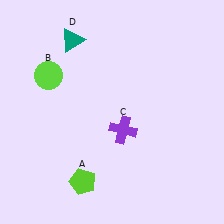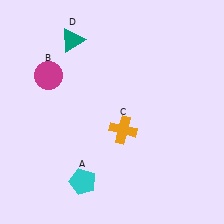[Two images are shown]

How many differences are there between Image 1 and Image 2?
There are 3 differences between the two images.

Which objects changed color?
A changed from lime to cyan. B changed from lime to magenta. C changed from purple to orange.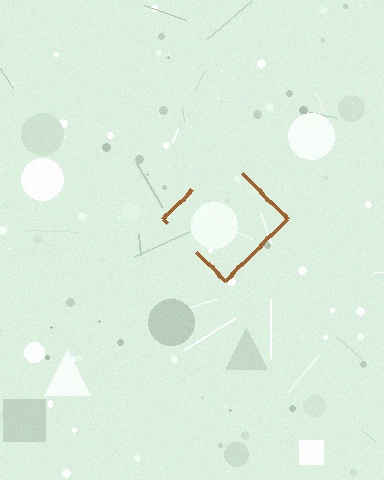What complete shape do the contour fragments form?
The contour fragments form a diamond.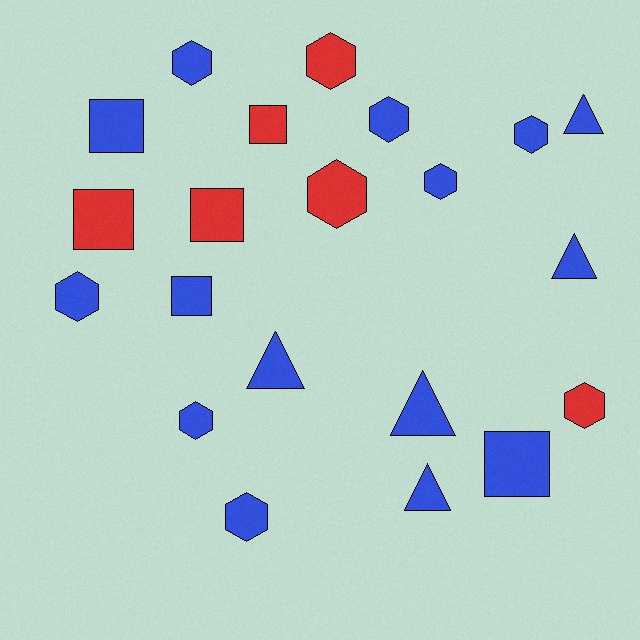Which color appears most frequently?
Blue, with 15 objects.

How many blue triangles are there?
There are 5 blue triangles.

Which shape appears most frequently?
Hexagon, with 10 objects.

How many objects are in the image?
There are 21 objects.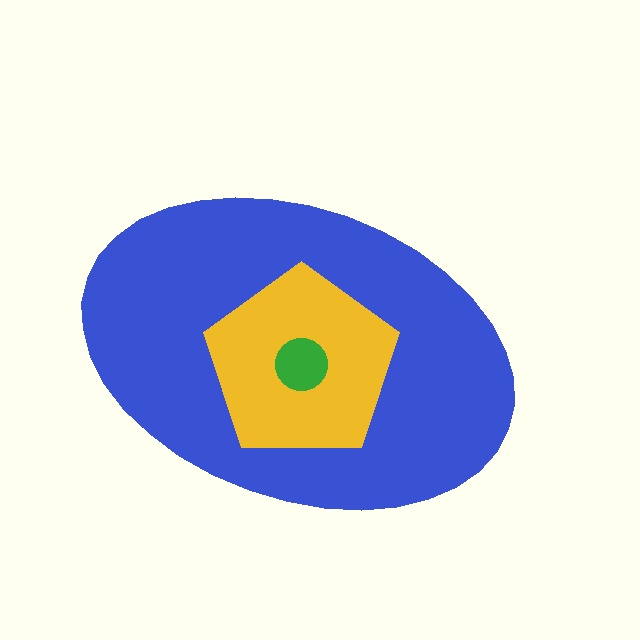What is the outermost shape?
The blue ellipse.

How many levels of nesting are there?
3.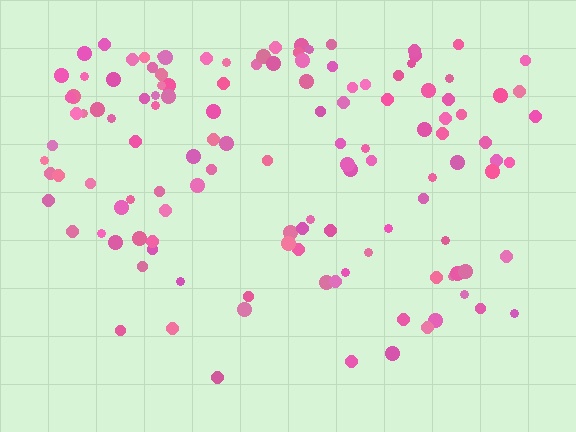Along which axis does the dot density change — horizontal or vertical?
Vertical.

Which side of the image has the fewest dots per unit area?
The bottom.